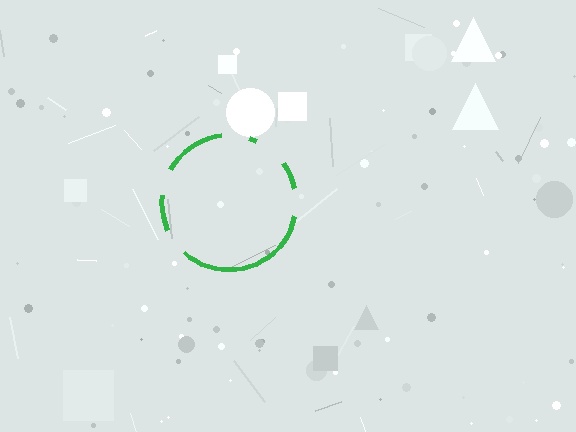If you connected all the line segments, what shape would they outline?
They would outline a circle.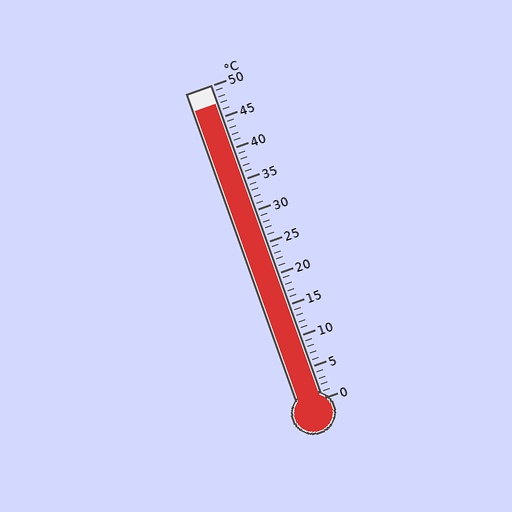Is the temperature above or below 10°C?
The temperature is above 10°C.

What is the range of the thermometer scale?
The thermometer scale ranges from 0°C to 50°C.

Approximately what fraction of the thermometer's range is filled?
The thermometer is filled to approximately 95% of its range.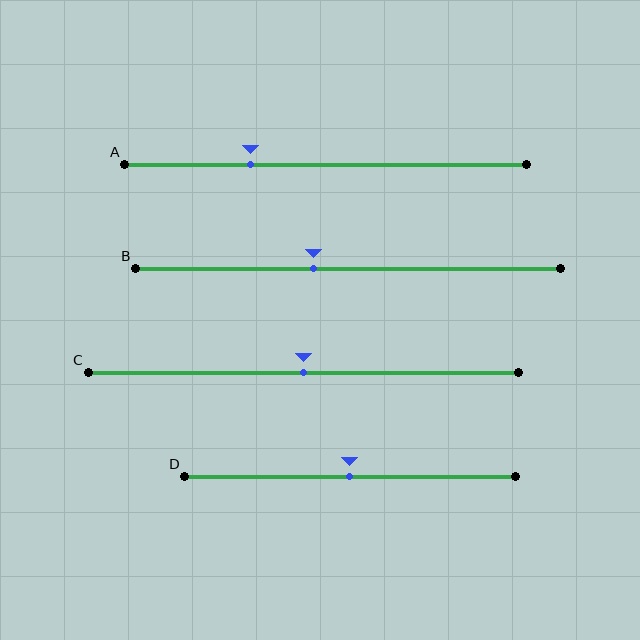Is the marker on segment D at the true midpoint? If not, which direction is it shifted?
Yes, the marker on segment D is at the true midpoint.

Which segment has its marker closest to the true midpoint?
Segment C has its marker closest to the true midpoint.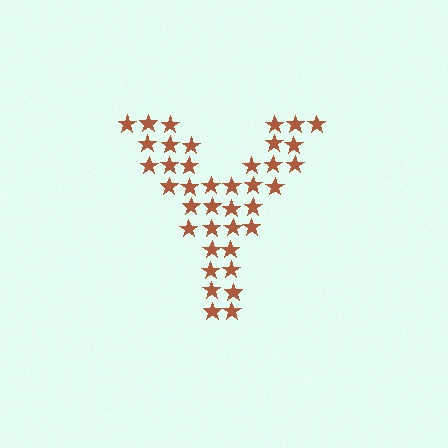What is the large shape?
The large shape is the letter Y.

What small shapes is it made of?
It is made of small stars.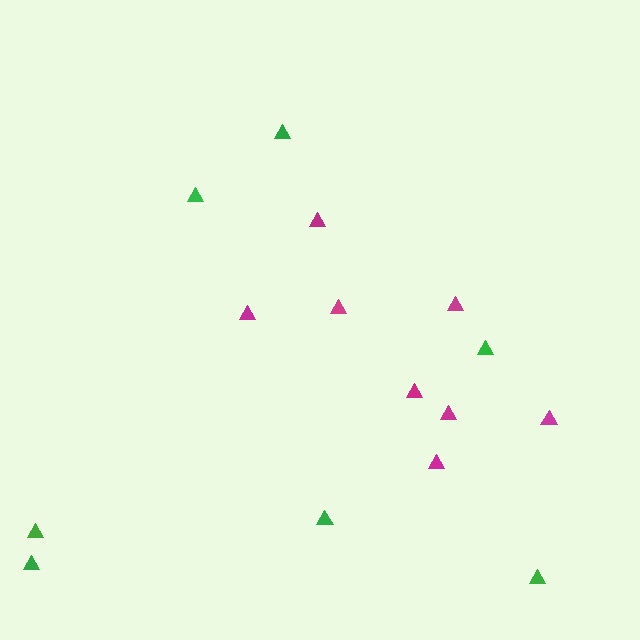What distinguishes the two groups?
There are 2 groups: one group of magenta triangles (8) and one group of green triangles (7).